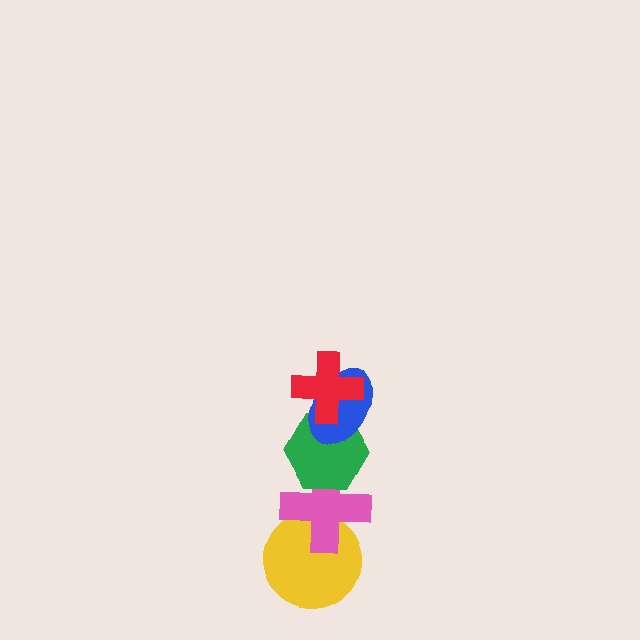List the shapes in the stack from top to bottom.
From top to bottom: the red cross, the blue ellipse, the green hexagon, the pink cross, the yellow circle.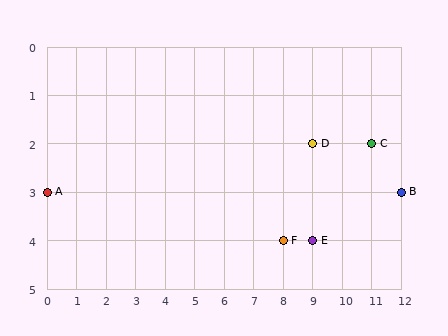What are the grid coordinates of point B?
Point B is at grid coordinates (12, 3).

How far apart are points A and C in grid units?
Points A and C are 11 columns and 1 row apart (about 11.0 grid units diagonally).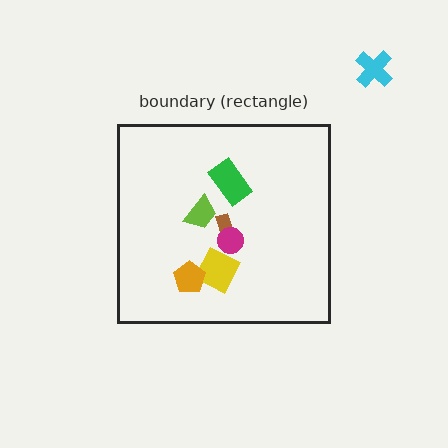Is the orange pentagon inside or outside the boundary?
Inside.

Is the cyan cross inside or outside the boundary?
Outside.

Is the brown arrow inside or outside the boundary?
Inside.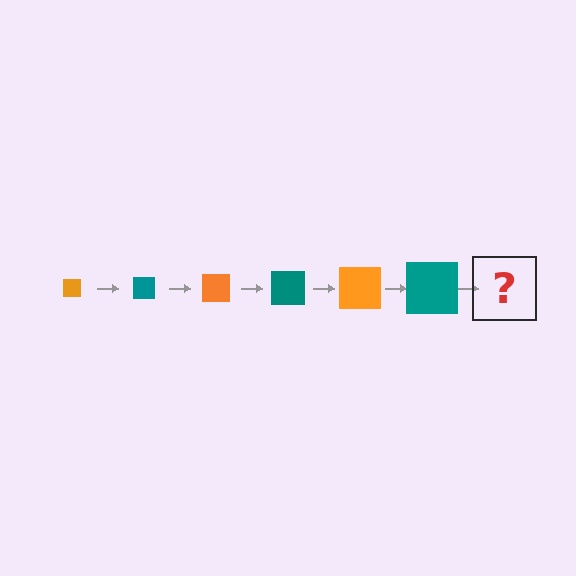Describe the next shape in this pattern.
It should be an orange square, larger than the previous one.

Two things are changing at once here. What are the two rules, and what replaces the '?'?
The two rules are that the square grows larger each step and the color cycles through orange and teal. The '?' should be an orange square, larger than the previous one.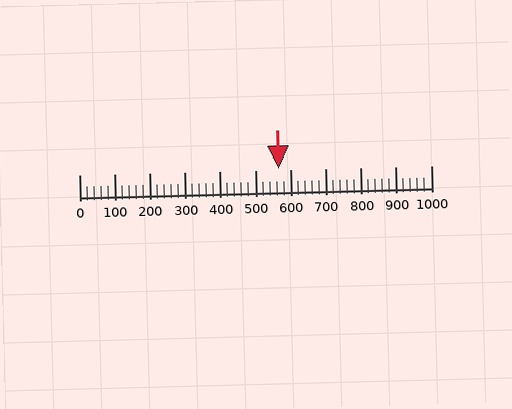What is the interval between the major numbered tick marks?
The major tick marks are spaced 100 units apart.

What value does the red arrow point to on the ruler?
The red arrow points to approximately 567.